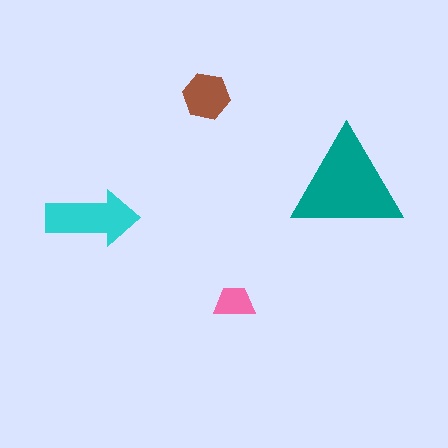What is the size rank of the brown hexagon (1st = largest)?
3rd.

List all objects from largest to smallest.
The teal triangle, the cyan arrow, the brown hexagon, the pink trapezoid.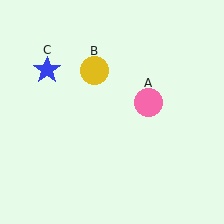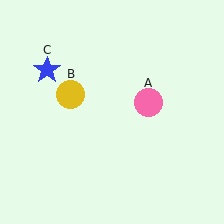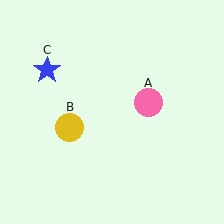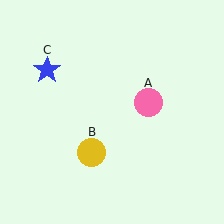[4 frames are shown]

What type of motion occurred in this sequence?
The yellow circle (object B) rotated counterclockwise around the center of the scene.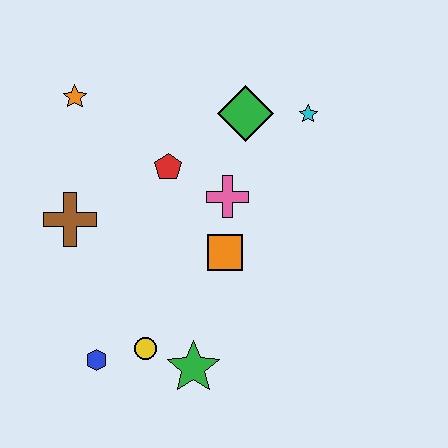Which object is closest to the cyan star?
The green diamond is closest to the cyan star.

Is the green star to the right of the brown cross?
Yes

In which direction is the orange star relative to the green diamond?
The orange star is to the left of the green diamond.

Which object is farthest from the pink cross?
The blue hexagon is farthest from the pink cross.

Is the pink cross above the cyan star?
No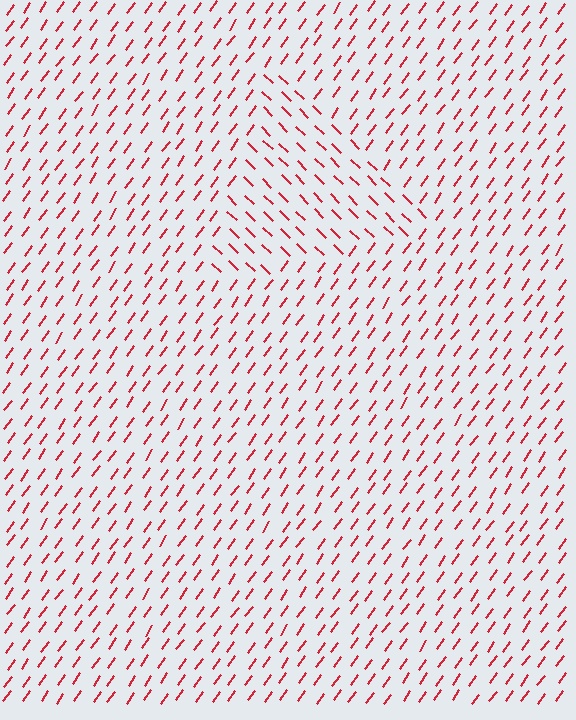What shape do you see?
I see a triangle.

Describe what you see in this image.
The image is filled with small red line segments. A triangle region in the image has lines oriented differently from the surrounding lines, creating a visible texture boundary.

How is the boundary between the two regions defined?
The boundary is defined purely by a change in line orientation (approximately 81 degrees difference). All lines are the same color and thickness.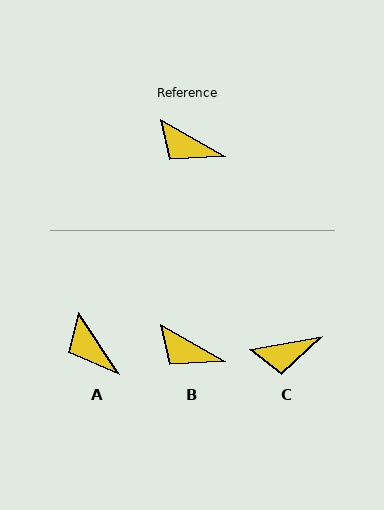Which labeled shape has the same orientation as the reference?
B.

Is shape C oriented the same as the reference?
No, it is off by about 40 degrees.